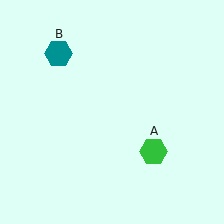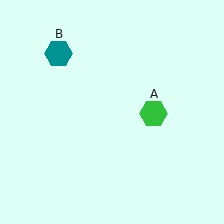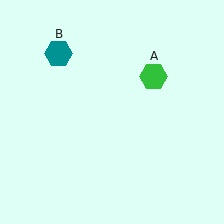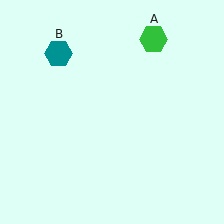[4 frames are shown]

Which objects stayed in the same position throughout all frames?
Teal hexagon (object B) remained stationary.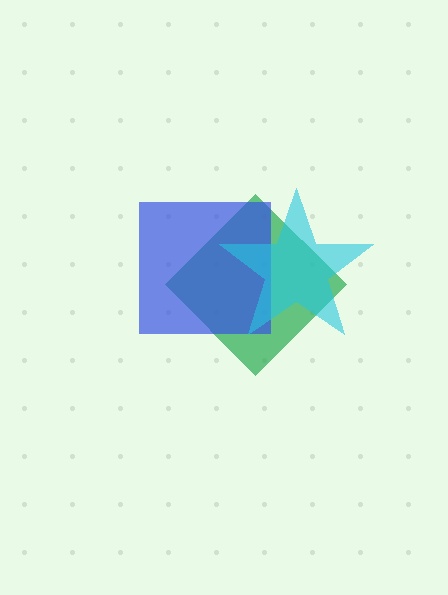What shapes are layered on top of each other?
The layered shapes are: a green diamond, a blue square, a cyan star.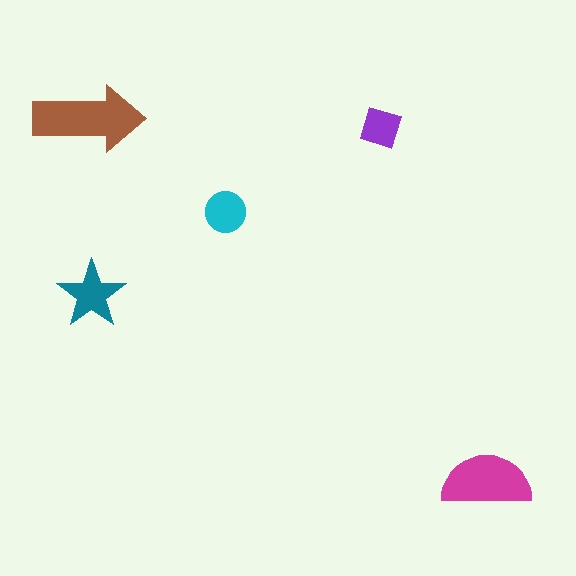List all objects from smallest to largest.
The purple diamond, the cyan circle, the teal star, the magenta semicircle, the brown arrow.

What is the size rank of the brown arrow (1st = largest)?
1st.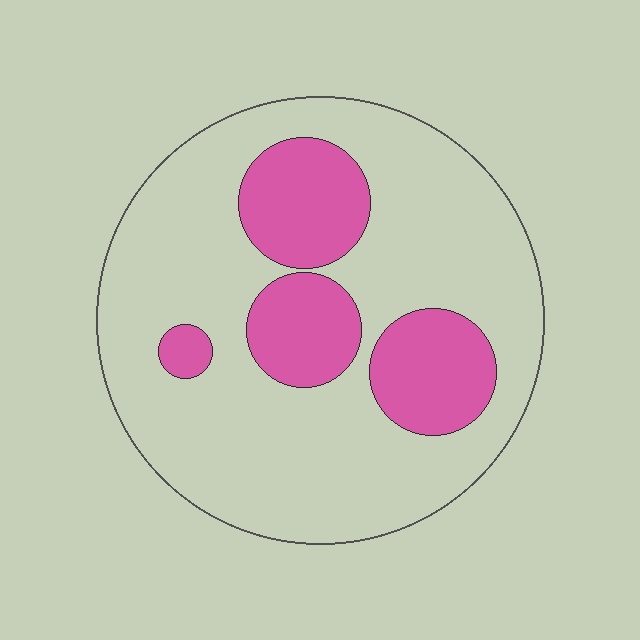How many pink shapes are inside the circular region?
4.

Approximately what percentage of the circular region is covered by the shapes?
Approximately 25%.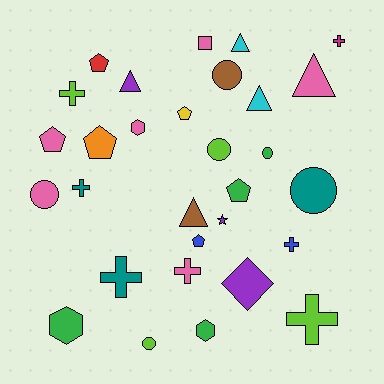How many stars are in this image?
There is 1 star.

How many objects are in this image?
There are 30 objects.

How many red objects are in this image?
There is 1 red object.